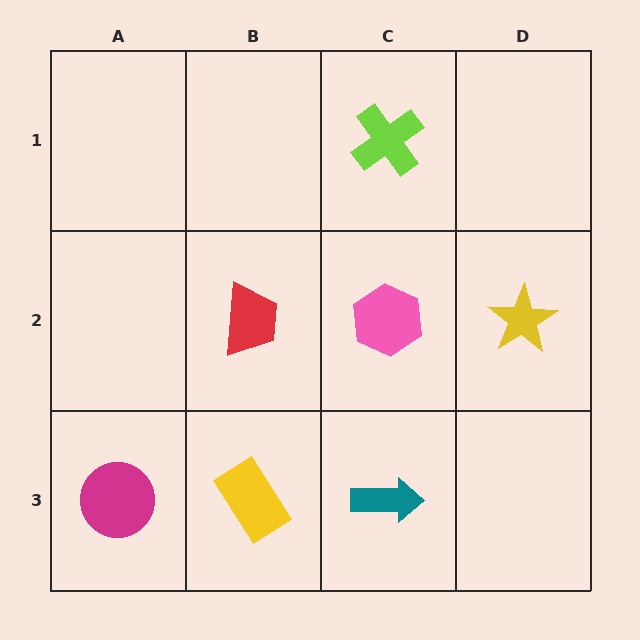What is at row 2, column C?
A pink hexagon.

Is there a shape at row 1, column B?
No, that cell is empty.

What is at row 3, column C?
A teal arrow.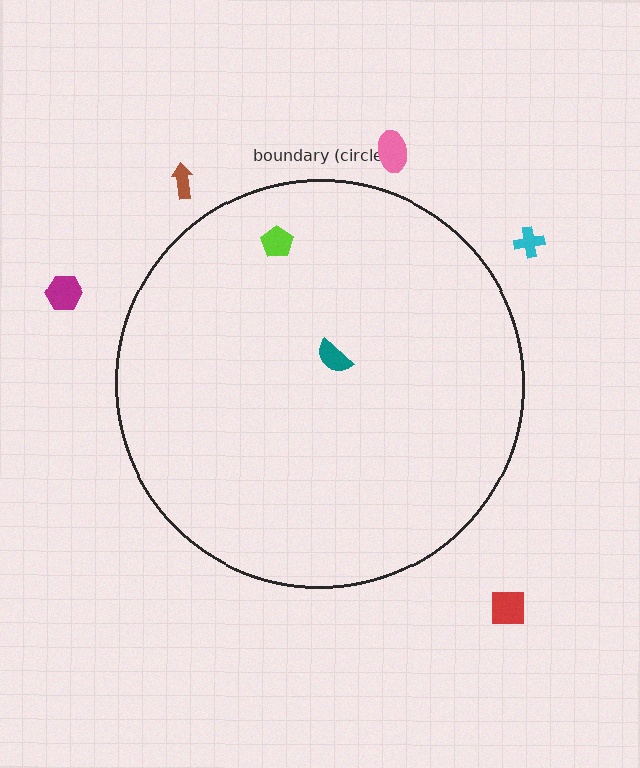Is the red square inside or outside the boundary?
Outside.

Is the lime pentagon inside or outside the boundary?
Inside.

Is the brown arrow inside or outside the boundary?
Outside.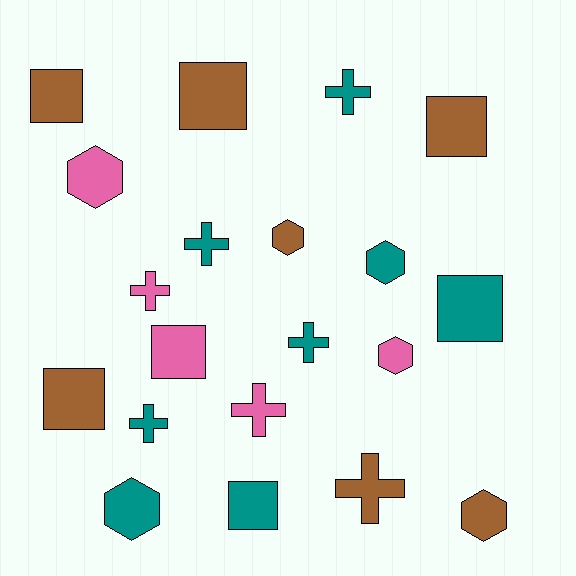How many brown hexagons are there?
There are 2 brown hexagons.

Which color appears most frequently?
Teal, with 8 objects.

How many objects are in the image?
There are 20 objects.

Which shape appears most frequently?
Cross, with 7 objects.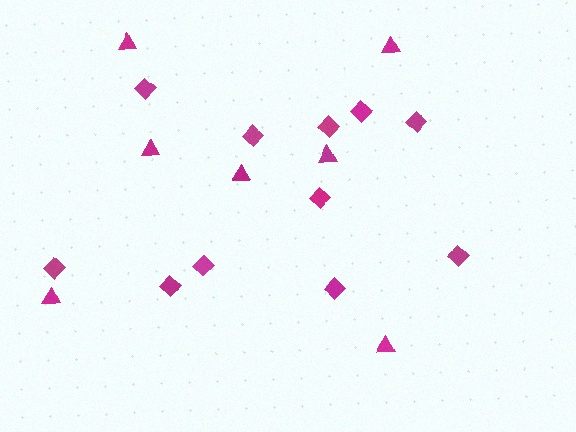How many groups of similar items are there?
There are 2 groups: one group of diamonds (11) and one group of triangles (7).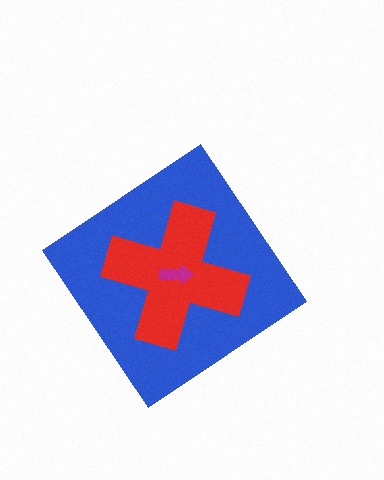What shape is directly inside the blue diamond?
The red cross.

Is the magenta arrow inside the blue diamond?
Yes.